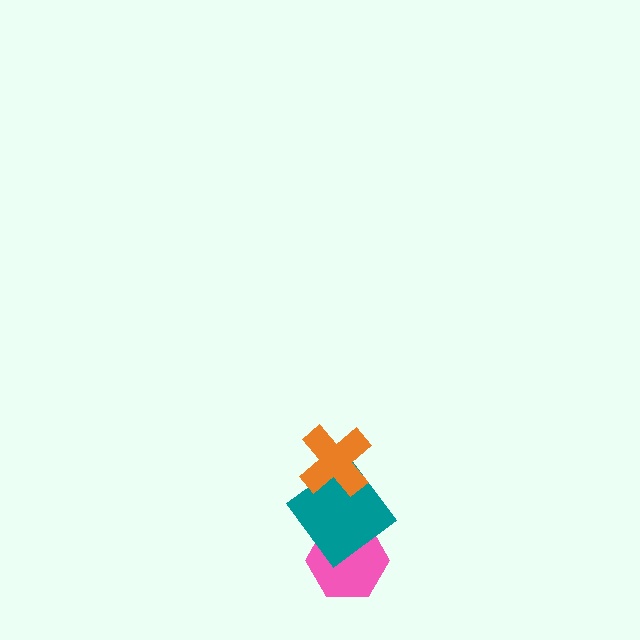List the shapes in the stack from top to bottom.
From top to bottom: the orange cross, the teal diamond, the pink hexagon.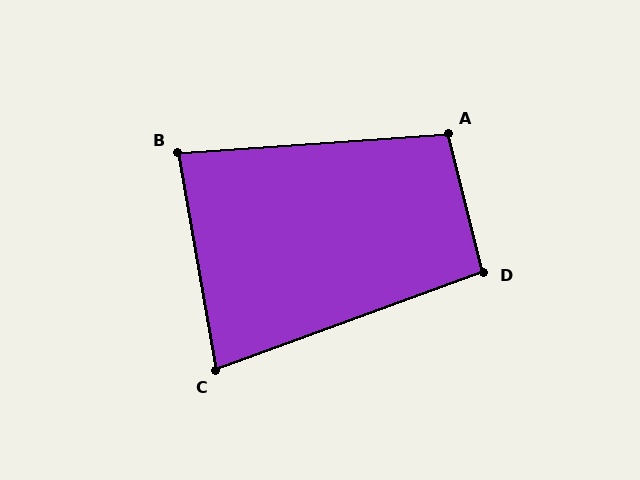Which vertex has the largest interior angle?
A, at approximately 100 degrees.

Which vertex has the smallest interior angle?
C, at approximately 80 degrees.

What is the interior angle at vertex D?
Approximately 96 degrees (obtuse).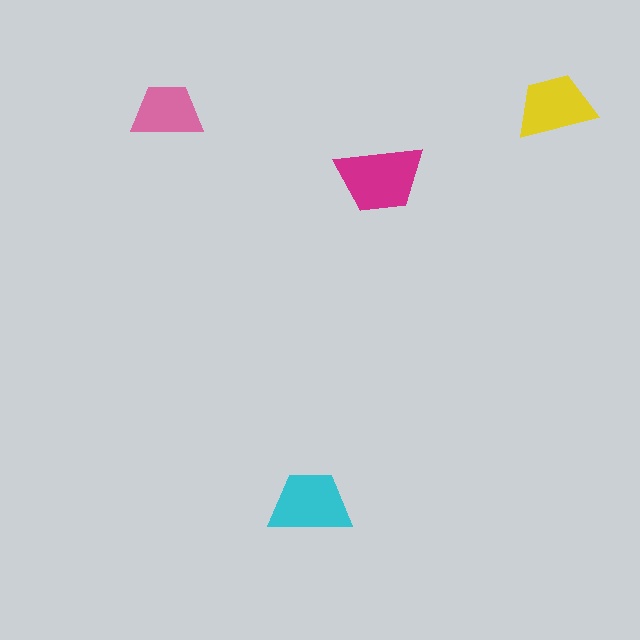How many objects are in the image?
There are 4 objects in the image.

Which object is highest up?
The yellow trapezoid is topmost.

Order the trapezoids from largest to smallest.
the magenta one, the cyan one, the yellow one, the pink one.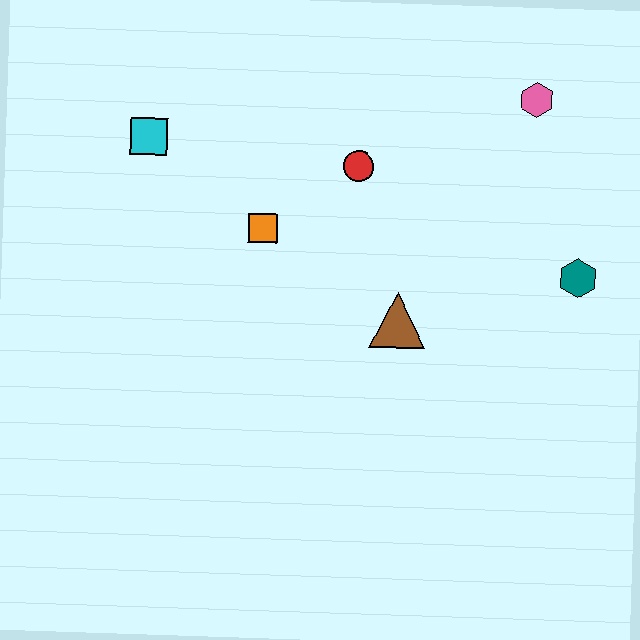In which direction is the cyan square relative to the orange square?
The cyan square is to the left of the orange square.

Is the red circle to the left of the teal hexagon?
Yes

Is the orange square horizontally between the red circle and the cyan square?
Yes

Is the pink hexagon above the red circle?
Yes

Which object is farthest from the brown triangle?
The cyan square is farthest from the brown triangle.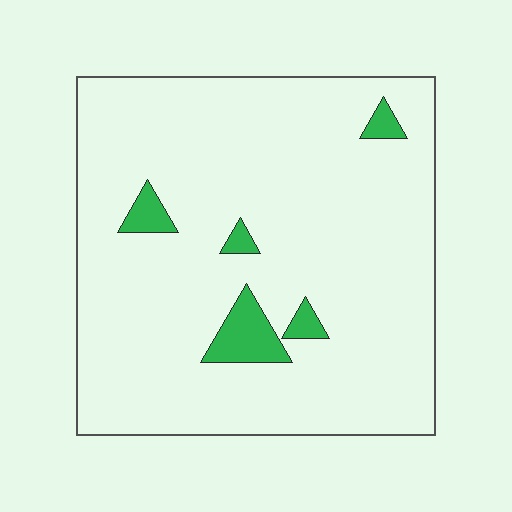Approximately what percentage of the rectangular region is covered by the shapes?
Approximately 5%.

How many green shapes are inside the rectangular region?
5.